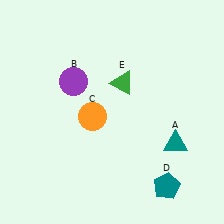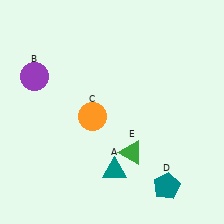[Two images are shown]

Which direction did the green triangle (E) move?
The green triangle (E) moved down.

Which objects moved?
The objects that moved are: the teal triangle (A), the purple circle (B), the green triangle (E).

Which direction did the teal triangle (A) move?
The teal triangle (A) moved left.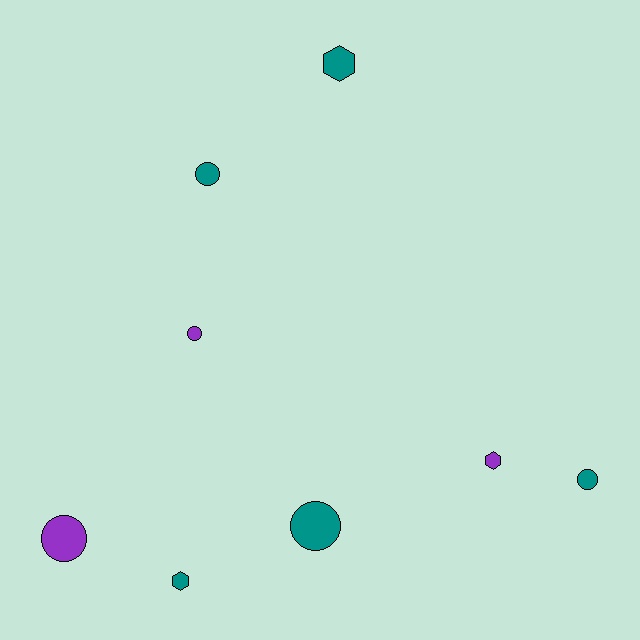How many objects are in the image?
There are 8 objects.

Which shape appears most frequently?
Circle, with 5 objects.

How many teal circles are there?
There are 3 teal circles.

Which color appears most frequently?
Teal, with 5 objects.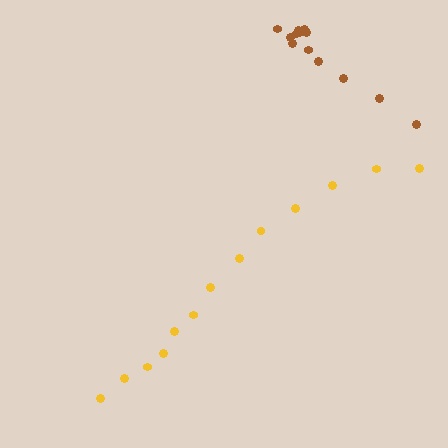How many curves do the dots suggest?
There are 2 distinct paths.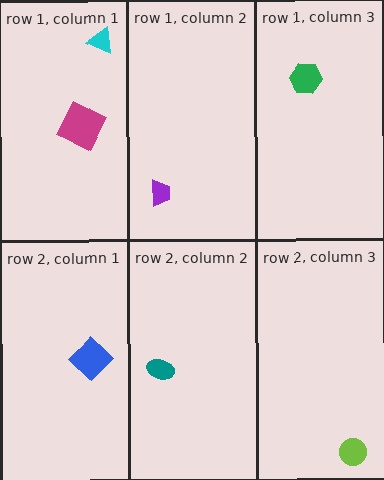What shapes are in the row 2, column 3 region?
The lime circle.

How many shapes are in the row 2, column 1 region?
1.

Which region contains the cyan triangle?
The row 1, column 1 region.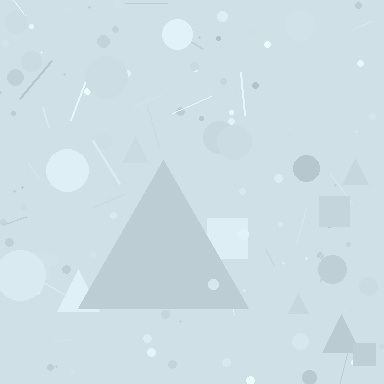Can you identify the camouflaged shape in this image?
The camouflaged shape is a triangle.